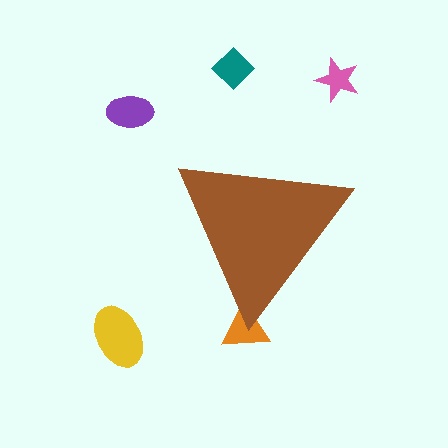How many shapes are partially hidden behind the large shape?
1 shape is partially hidden.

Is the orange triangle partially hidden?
Yes, the orange triangle is partially hidden behind the brown triangle.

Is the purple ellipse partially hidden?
No, the purple ellipse is fully visible.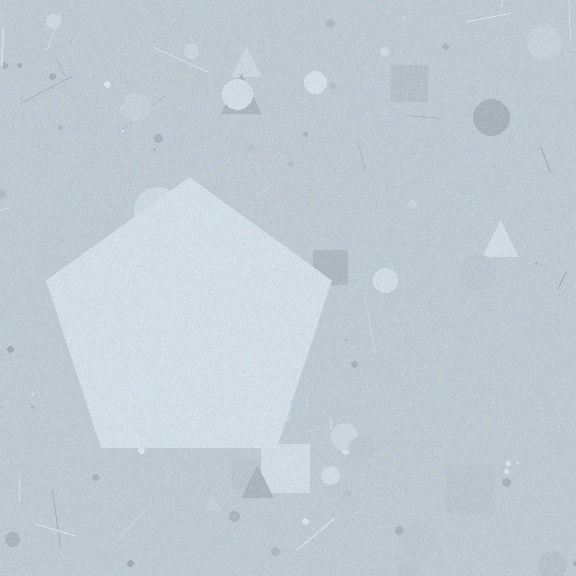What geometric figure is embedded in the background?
A pentagon is embedded in the background.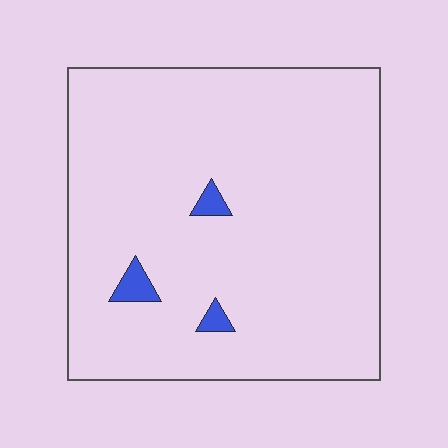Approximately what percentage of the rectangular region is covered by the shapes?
Approximately 5%.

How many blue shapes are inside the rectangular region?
3.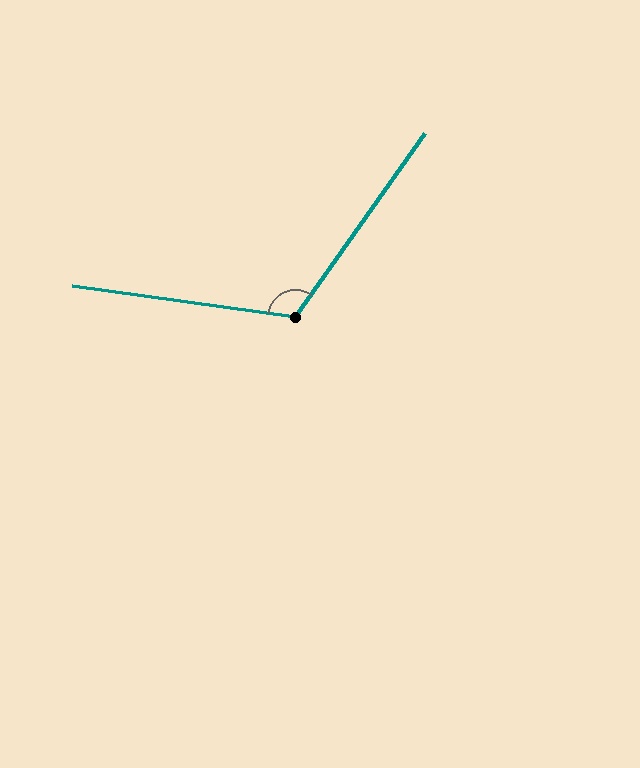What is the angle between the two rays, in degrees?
Approximately 117 degrees.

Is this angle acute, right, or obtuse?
It is obtuse.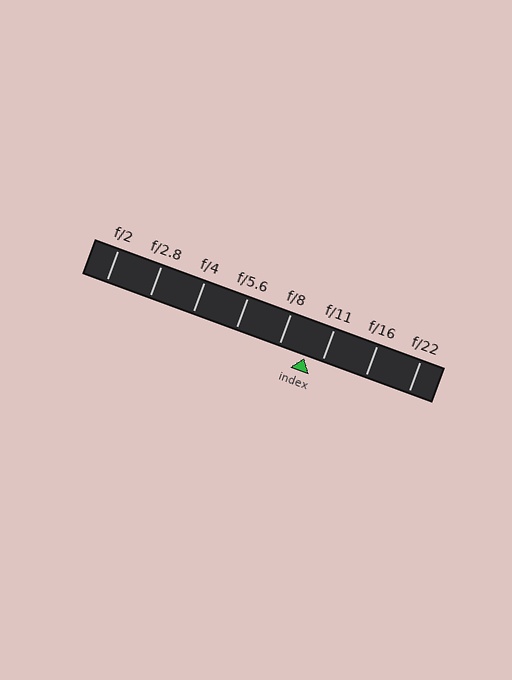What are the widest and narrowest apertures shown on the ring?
The widest aperture shown is f/2 and the narrowest is f/22.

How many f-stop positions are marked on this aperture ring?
There are 8 f-stop positions marked.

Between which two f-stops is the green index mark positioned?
The index mark is between f/8 and f/11.